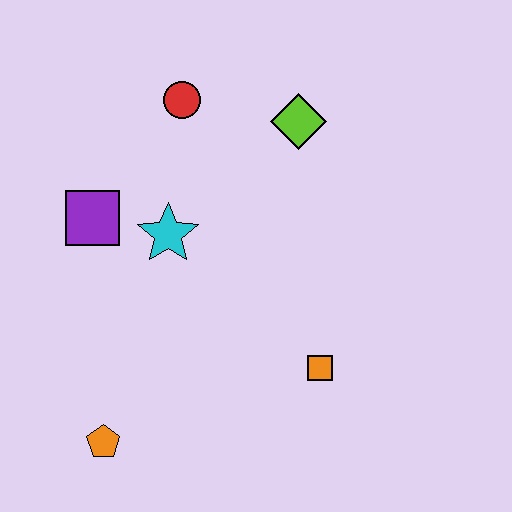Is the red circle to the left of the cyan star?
No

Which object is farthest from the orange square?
The red circle is farthest from the orange square.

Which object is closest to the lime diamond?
The red circle is closest to the lime diamond.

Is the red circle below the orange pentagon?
No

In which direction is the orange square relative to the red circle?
The orange square is below the red circle.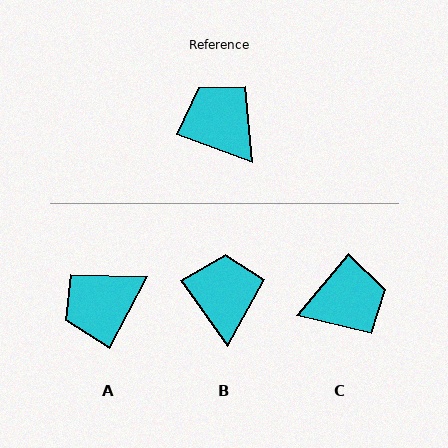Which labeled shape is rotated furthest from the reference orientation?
C, about 109 degrees away.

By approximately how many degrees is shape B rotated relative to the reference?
Approximately 34 degrees clockwise.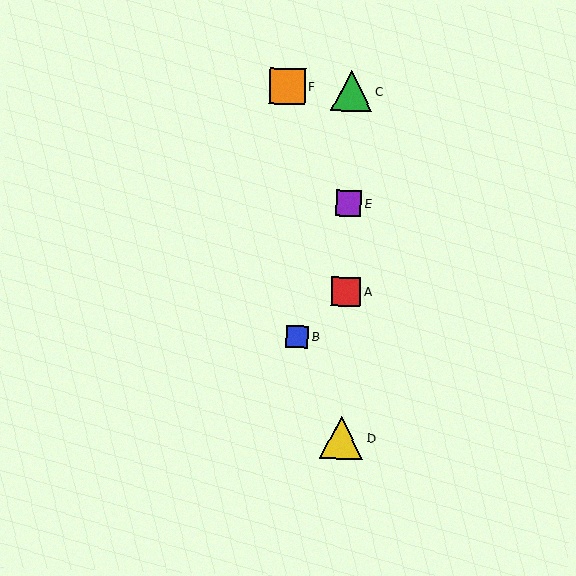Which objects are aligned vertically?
Objects A, C, D, E are aligned vertically.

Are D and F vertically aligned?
No, D is at x≈342 and F is at x≈288.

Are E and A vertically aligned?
Yes, both are at x≈349.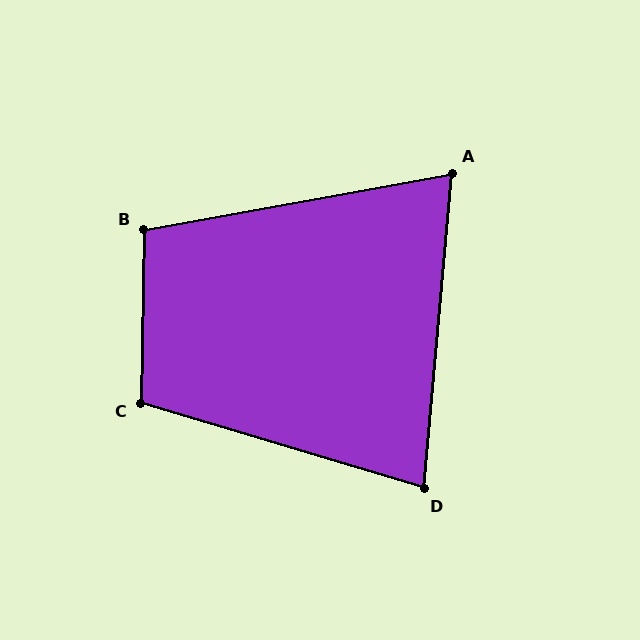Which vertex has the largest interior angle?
C, at approximately 106 degrees.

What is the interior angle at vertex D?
Approximately 79 degrees (acute).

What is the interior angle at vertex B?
Approximately 101 degrees (obtuse).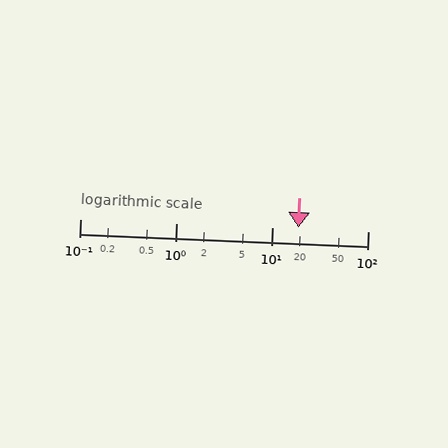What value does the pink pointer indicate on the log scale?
The pointer indicates approximately 19.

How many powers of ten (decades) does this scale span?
The scale spans 3 decades, from 0.1 to 100.